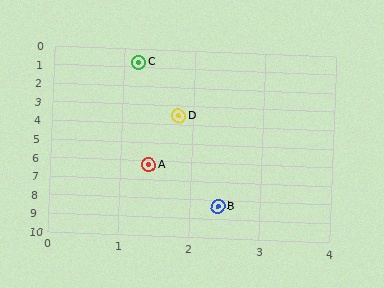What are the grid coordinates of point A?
Point A is at approximately (1.4, 6.2).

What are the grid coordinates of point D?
Point D is at approximately (1.8, 3.5).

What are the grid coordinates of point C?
Point C is at approximately (1.2, 0.7).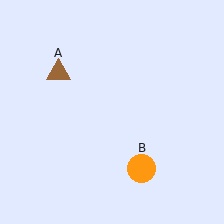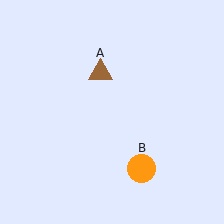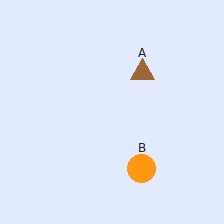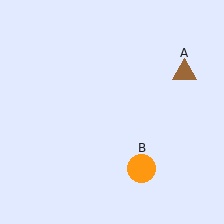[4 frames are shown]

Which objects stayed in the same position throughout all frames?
Orange circle (object B) remained stationary.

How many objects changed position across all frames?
1 object changed position: brown triangle (object A).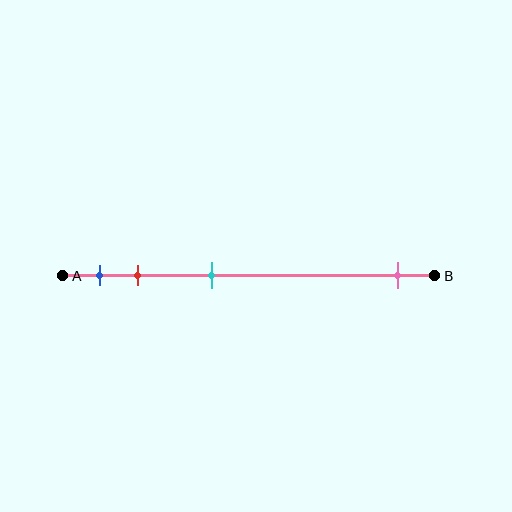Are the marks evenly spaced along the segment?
No, the marks are not evenly spaced.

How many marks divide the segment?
There are 4 marks dividing the segment.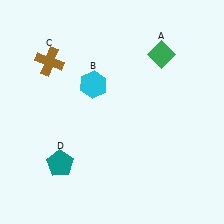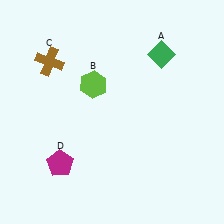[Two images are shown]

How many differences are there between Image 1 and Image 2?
There are 2 differences between the two images.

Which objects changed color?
B changed from cyan to lime. D changed from teal to magenta.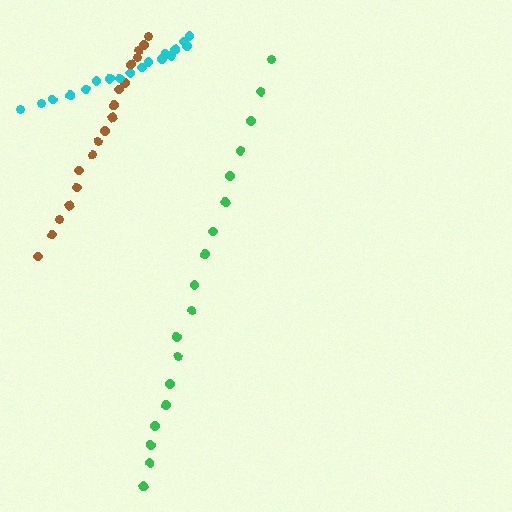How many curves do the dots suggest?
There are 3 distinct paths.